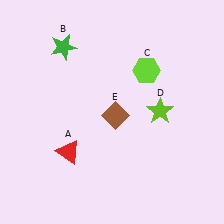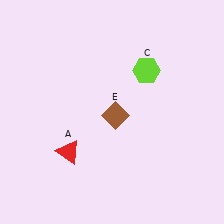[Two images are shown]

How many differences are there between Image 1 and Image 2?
There are 2 differences between the two images.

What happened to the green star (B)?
The green star (B) was removed in Image 2. It was in the top-left area of Image 1.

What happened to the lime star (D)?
The lime star (D) was removed in Image 2. It was in the top-right area of Image 1.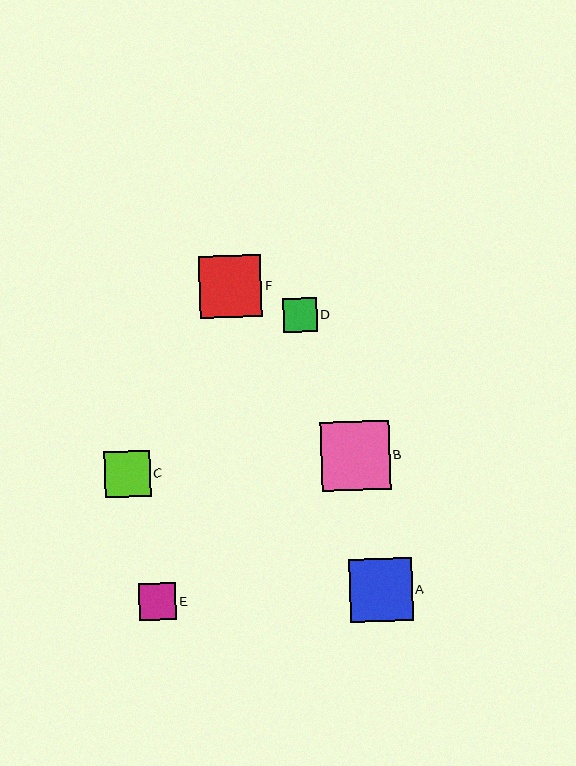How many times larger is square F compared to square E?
Square F is approximately 1.7 times the size of square E.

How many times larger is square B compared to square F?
Square B is approximately 1.1 times the size of square F.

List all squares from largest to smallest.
From largest to smallest: B, A, F, C, E, D.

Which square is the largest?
Square B is the largest with a size of approximately 69 pixels.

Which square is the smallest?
Square D is the smallest with a size of approximately 33 pixels.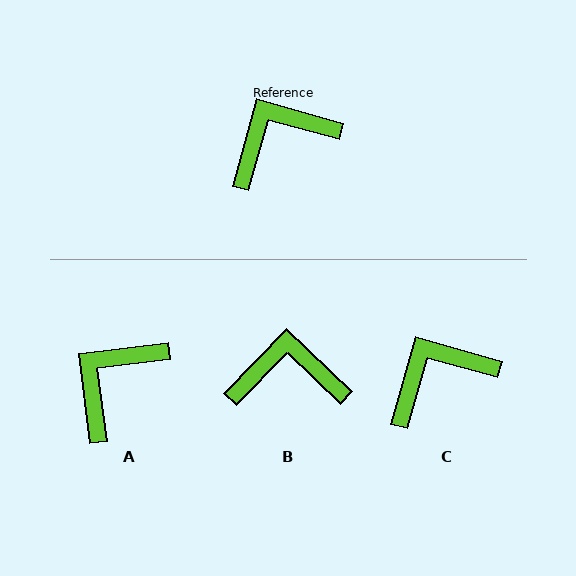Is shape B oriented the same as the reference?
No, it is off by about 28 degrees.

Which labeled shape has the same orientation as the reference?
C.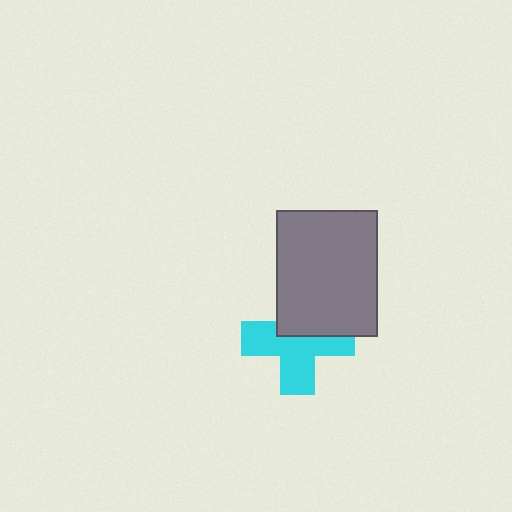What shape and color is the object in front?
The object in front is a gray rectangle.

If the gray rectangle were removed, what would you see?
You would see the complete cyan cross.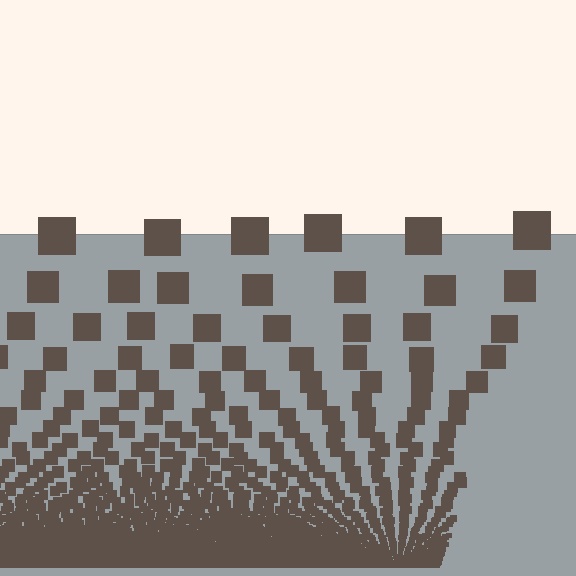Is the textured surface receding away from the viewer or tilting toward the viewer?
The surface appears to tilt toward the viewer. Texture elements get larger and sparser toward the top.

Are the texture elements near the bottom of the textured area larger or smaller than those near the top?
Smaller. The gradient is inverted — elements near the bottom are smaller and denser.